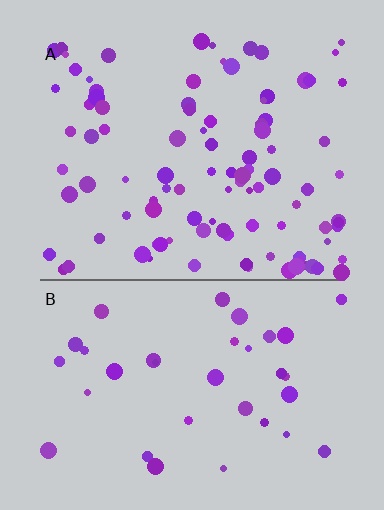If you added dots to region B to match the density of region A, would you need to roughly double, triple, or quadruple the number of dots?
Approximately triple.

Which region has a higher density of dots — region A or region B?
A (the top).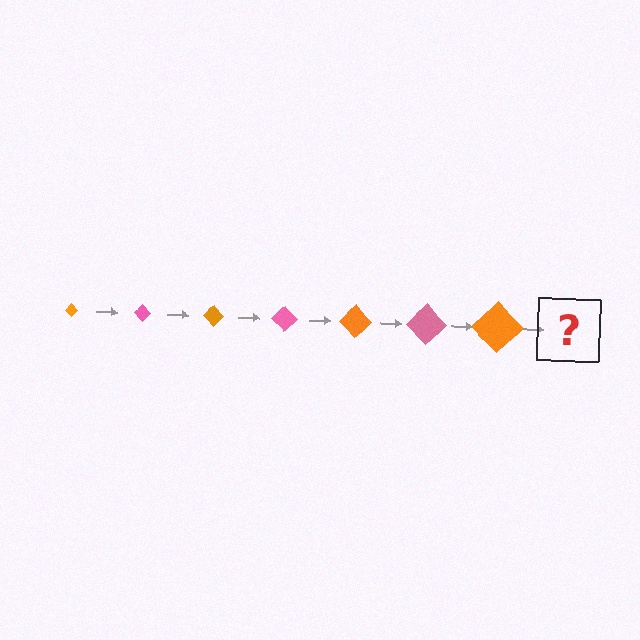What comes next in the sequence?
The next element should be a pink diamond, larger than the previous one.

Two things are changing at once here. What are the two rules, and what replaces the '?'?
The two rules are that the diamond grows larger each step and the color cycles through orange and pink. The '?' should be a pink diamond, larger than the previous one.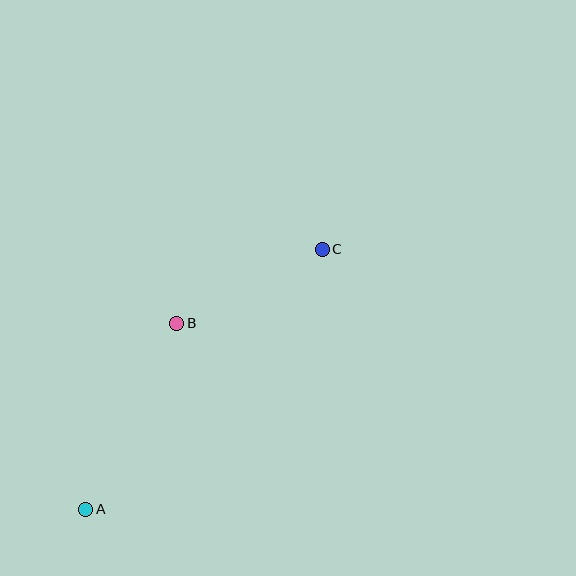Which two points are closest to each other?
Points B and C are closest to each other.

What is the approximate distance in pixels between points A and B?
The distance between A and B is approximately 207 pixels.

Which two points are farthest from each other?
Points A and C are farthest from each other.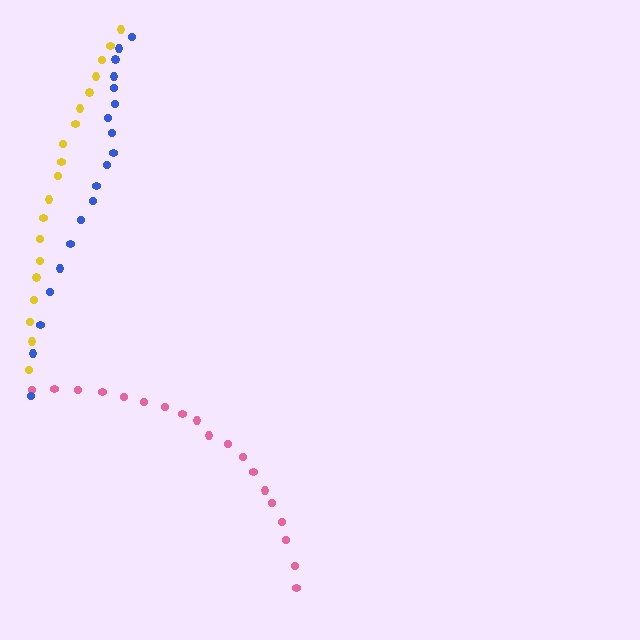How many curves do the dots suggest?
There are 3 distinct paths.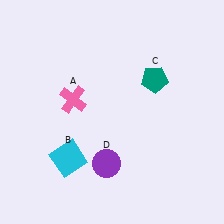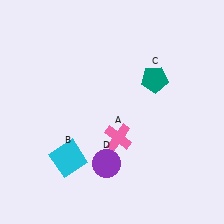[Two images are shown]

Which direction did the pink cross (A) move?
The pink cross (A) moved right.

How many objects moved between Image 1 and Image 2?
1 object moved between the two images.